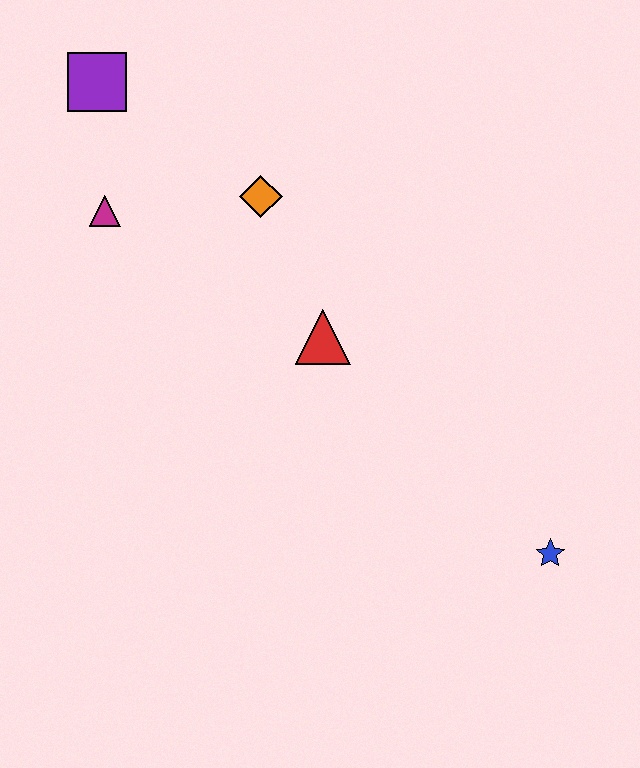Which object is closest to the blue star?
The red triangle is closest to the blue star.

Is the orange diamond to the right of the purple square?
Yes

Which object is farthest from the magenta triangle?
The blue star is farthest from the magenta triangle.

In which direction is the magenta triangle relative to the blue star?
The magenta triangle is to the left of the blue star.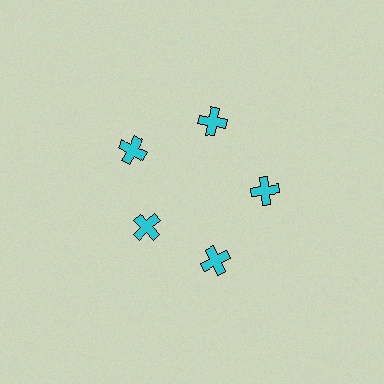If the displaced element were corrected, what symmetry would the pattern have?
It would have 5-fold rotational symmetry — the pattern would map onto itself every 72 degrees.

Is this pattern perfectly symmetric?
No. The 5 cyan crosses are arranged in a ring, but one element near the 8 o'clock position is pulled inward toward the center, breaking the 5-fold rotational symmetry.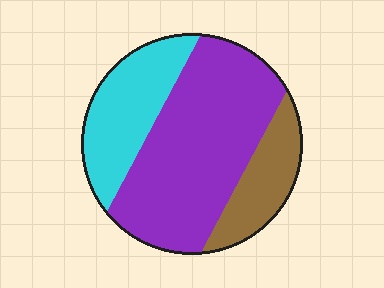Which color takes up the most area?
Purple, at roughly 55%.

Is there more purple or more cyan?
Purple.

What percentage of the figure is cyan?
Cyan covers roughly 25% of the figure.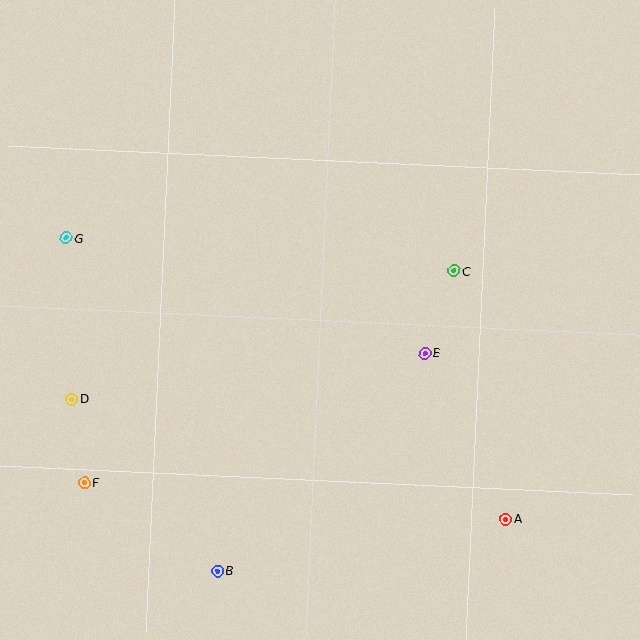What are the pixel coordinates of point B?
Point B is at (218, 571).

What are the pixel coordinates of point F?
Point F is at (85, 483).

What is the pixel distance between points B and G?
The distance between B and G is 366 pixels.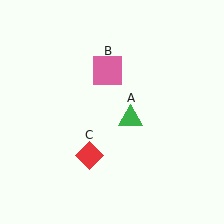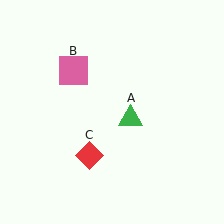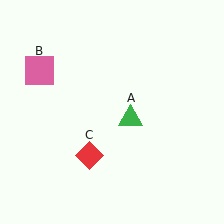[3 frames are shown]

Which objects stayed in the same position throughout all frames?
Green triangle (object A) and red diamond (object C) remained stationary.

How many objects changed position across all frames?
1 object changed position: pink square (object B).